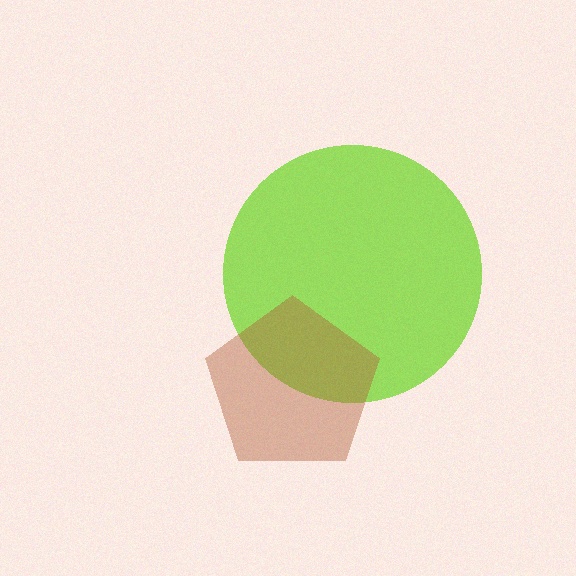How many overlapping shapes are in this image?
There are 2 overlapping shapes in the image.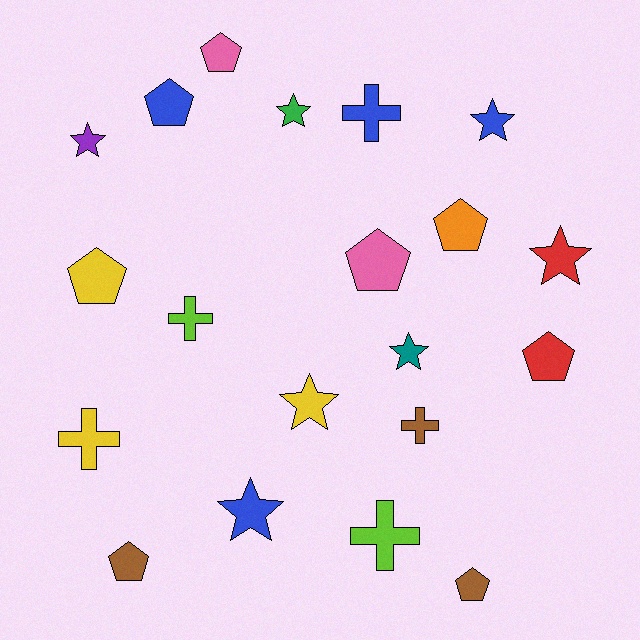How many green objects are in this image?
There is 1 green object.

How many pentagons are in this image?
There are 8 pentagons.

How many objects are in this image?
There are 20 objects.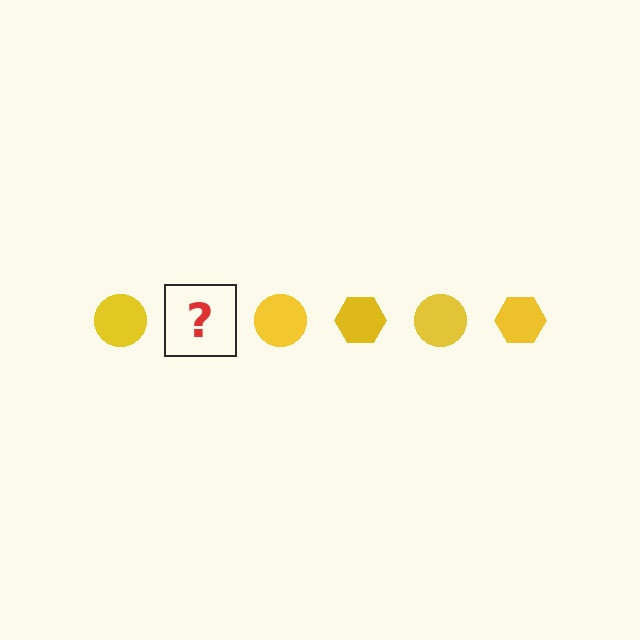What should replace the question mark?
The question mark should be replaced with a yellow hexagon.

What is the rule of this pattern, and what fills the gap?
The rule is that the pattern cycles through circle, hexagon shapes in yellow. The gap should be filled with a yellow hexagon.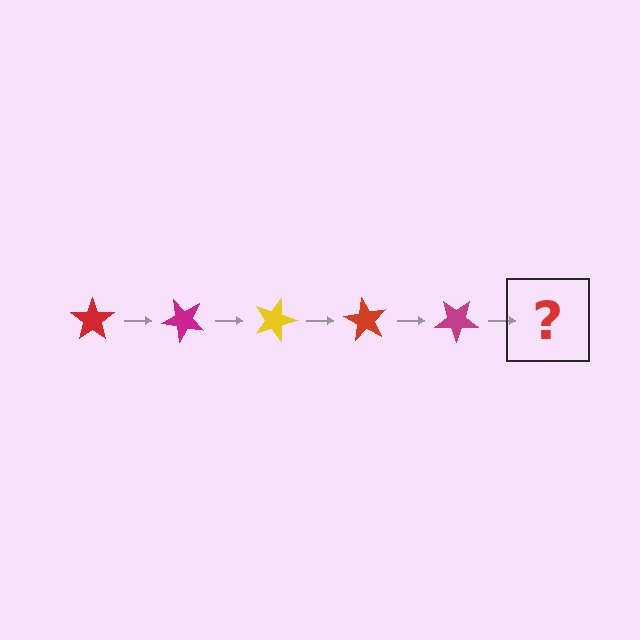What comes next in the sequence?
The next element should be a yellow star, rotated 225 degrees from the start.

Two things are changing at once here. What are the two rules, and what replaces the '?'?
The two rules are that it rotates 45 degrees each step and the color cycles through red, magenta, and yellow. The '?' should be a yellow star, rotated 225 degrees from the start.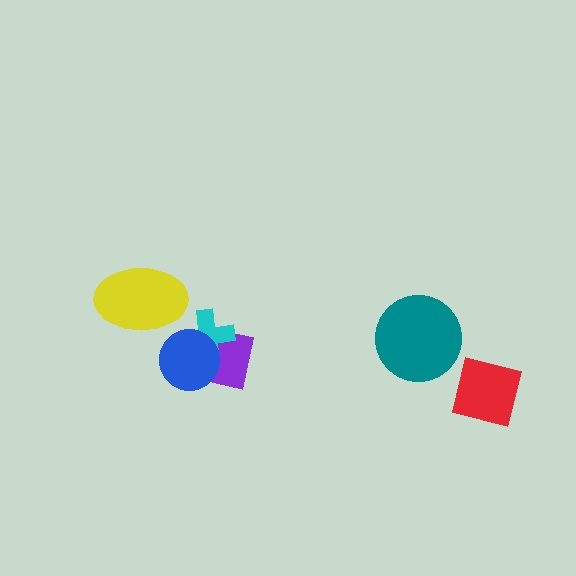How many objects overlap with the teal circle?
0 objects overlap with the teal circle.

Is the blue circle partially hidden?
No, no other shape covers it.